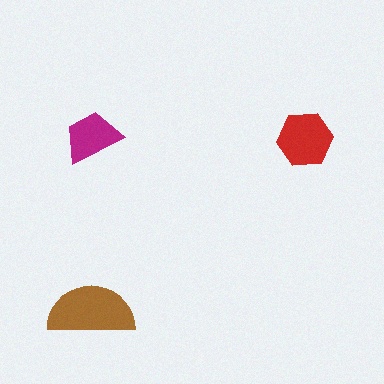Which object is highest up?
The magenta trapezoid is topmost.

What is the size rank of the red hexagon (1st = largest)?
2nd.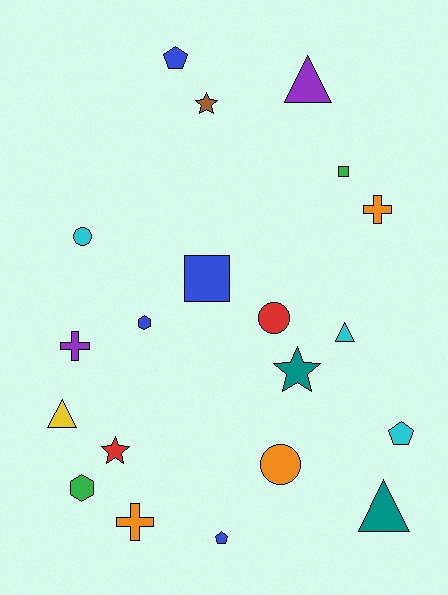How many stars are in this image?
There are 3 stars.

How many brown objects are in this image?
There is 1 brown object.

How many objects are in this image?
There are 20 objects.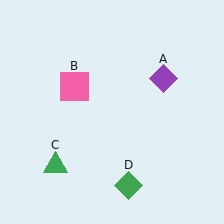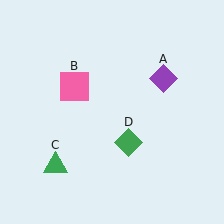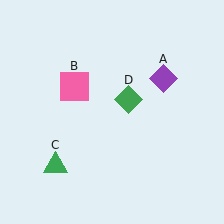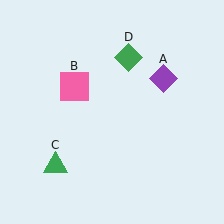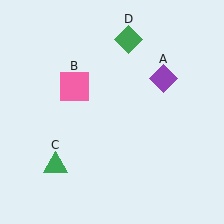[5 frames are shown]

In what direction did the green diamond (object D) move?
The green diamond (object D) moved up.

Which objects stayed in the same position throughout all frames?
Purple diamond (object A) and pink square (object B) and green triangle (object C) remained stationary.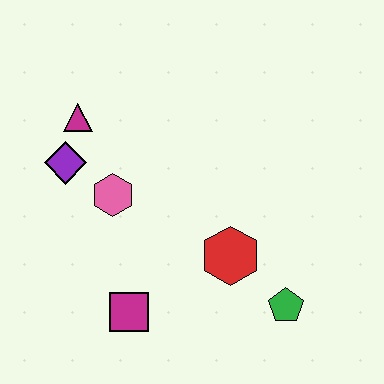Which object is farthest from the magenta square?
The magenta triangle is farthest from the magenta square.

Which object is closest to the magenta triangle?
The purple diamond is closest to the magenta triangle.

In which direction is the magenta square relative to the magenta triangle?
The magenta square is below the magenta triangle.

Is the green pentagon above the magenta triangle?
No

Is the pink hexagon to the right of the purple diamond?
Yes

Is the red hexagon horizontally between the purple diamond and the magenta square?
No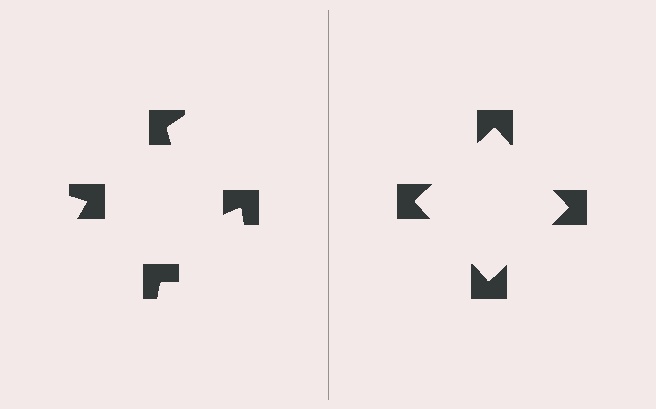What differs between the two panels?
The notched squares are positioned identically on both sides; only the wedge orientations differ. On the right they align to a square; on the left they are misaligned.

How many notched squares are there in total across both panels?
8 — 4 on each side.